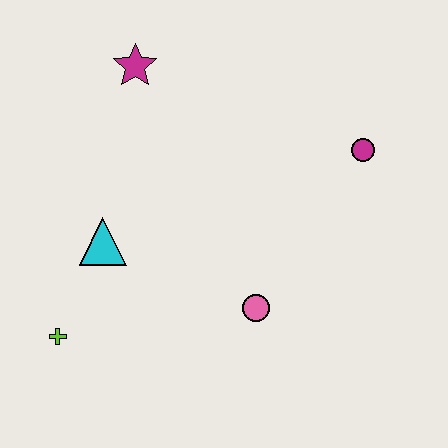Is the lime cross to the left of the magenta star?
Yes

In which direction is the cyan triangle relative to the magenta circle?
The cyan triangle is to the left of the magenta circle.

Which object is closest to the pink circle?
The cyan triangle is closest to the pink circle.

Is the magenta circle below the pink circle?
No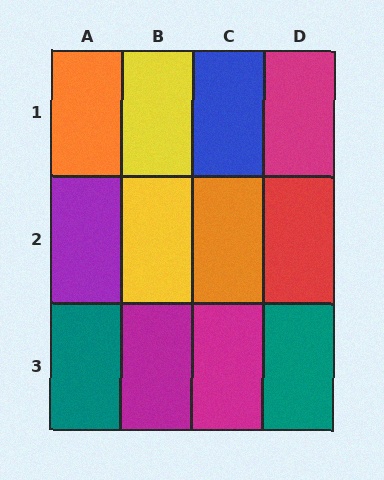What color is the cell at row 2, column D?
Red.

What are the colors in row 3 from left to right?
Teal, magenta, magenta, teal.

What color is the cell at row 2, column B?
Yellow.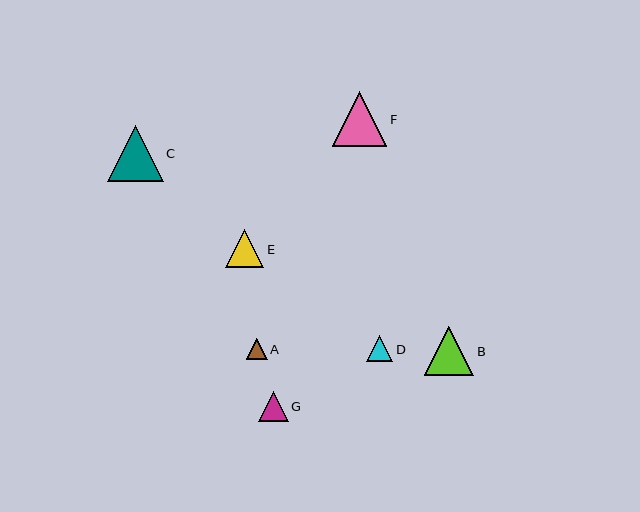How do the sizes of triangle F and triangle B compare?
Triangle F and triangle B are approximately the same size.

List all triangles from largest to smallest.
From largest to smallest: C, F, B, E, G, D, A.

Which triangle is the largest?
Triangle C is the largest with a size of approximately 56 pixels.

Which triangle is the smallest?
Triangle A is the smallest with a size of approximately 21 pixels.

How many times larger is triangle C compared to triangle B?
Triangle C is approximately 1.1 times the size of triangle B.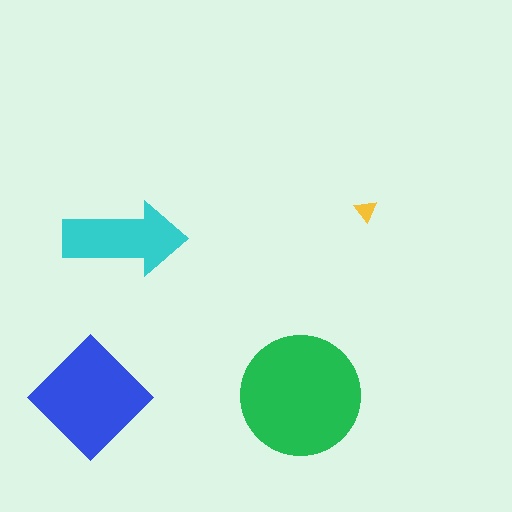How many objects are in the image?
There are 4 objects in the image.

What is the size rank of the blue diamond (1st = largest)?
2nd.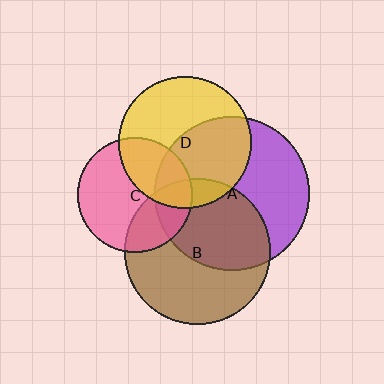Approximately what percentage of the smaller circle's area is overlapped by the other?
Approximately 10%.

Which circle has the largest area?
Circle A (purple).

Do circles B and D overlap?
Yes.